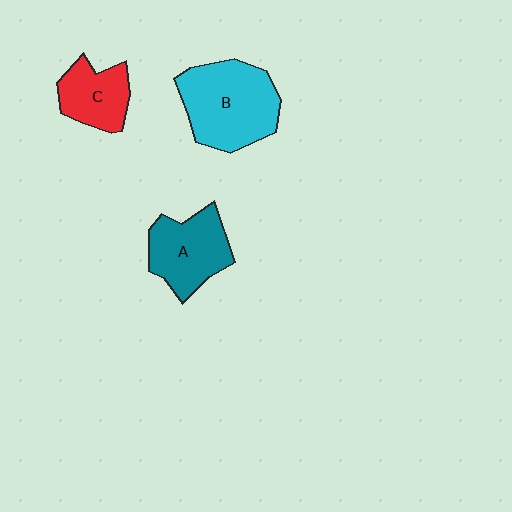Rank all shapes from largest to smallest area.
From largest to smallest: B (cyan), A (teal), C (red).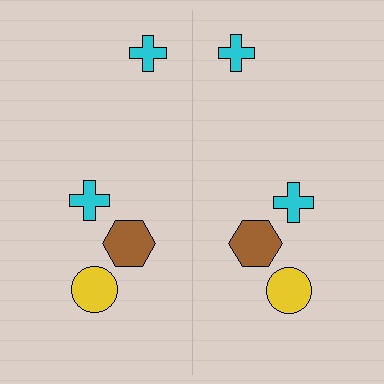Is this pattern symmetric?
Yes, this pattern has bilateral (reflection) symmetry.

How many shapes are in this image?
There are 8 shapes in this image.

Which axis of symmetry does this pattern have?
The pattern has a vertical axis of symmetry running through the center of the image.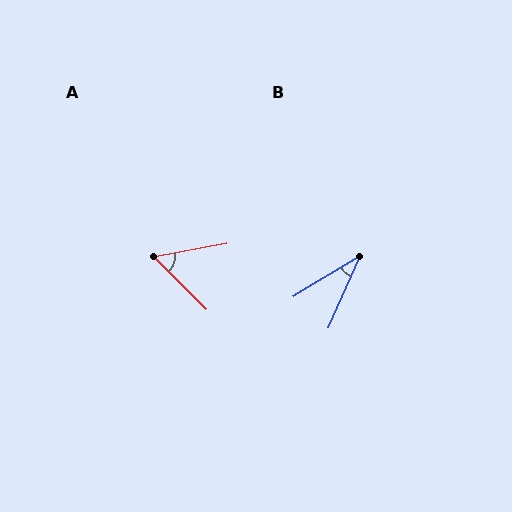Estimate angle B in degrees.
Approximately 35 degrees.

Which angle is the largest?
A, at approximately 56 degrees.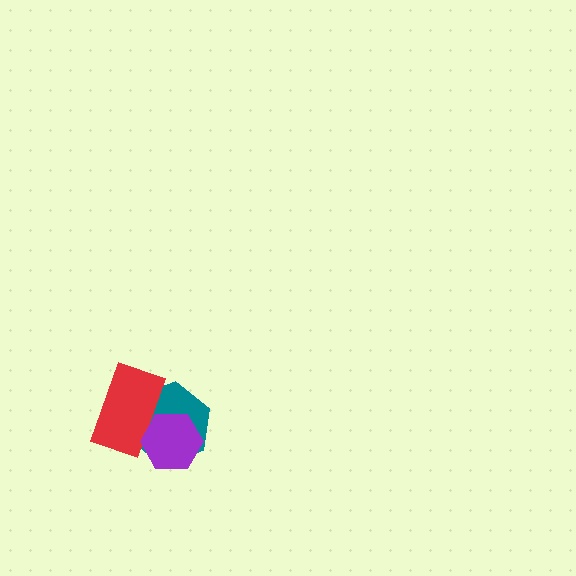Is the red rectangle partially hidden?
Yes, it is partially covered by another shape.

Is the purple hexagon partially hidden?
No, no other shape covers it.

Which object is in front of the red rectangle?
The purple hexagon is in front of the red rectangle.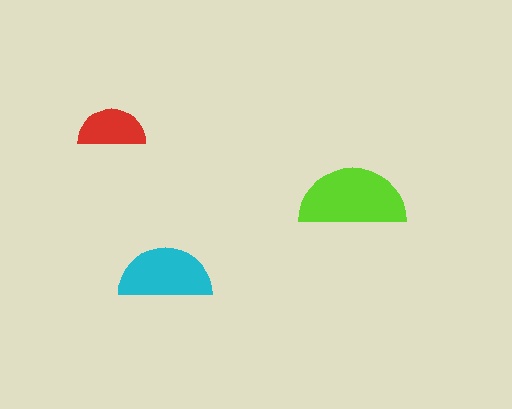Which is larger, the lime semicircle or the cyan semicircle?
The lime one.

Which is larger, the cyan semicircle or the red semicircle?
The cyan one.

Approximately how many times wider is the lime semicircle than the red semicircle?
About 1.5 times wider.